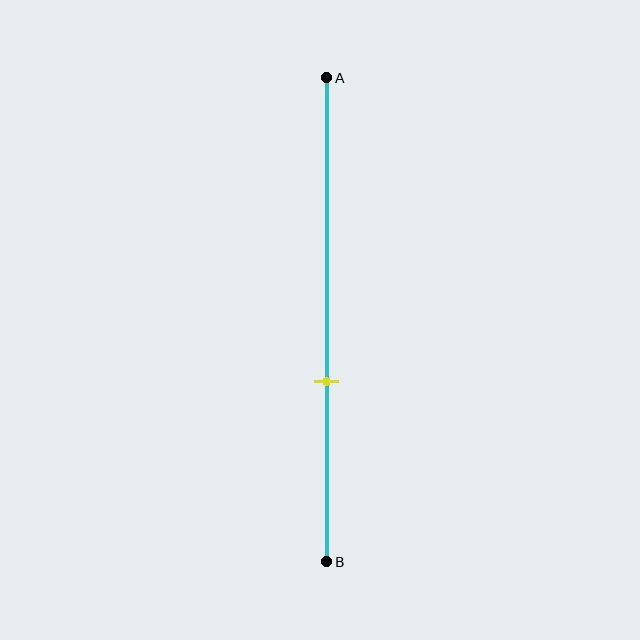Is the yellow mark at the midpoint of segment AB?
No, the mark is at about 65% from A, not at the 50% midpoint.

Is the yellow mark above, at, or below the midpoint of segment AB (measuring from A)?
The yellow mark is below the midpoint of segment AB.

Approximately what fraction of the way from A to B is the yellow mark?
The yellow mark is approximately 65% of the way from A to B.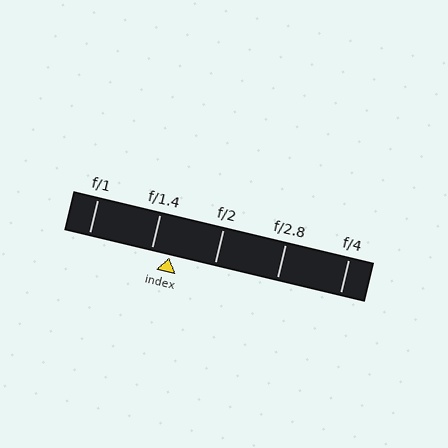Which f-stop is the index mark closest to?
The index mark is closest to f/1.4.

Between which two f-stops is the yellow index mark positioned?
The index mark is between f/1.4 and f/2.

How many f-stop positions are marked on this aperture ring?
There are 5 f-stop positions marked.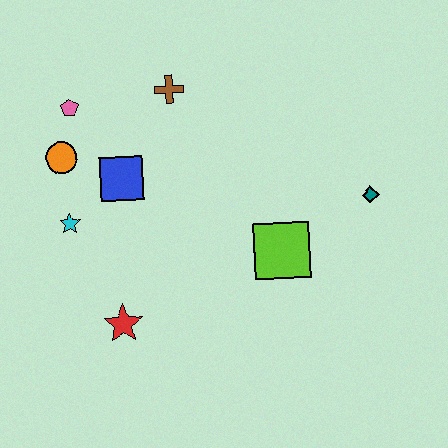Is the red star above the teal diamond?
No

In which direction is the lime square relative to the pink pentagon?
The lime square is to the right of the pink pentagon.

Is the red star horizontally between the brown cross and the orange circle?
Yes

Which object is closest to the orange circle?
The pink pentagon is closest to the orange circle.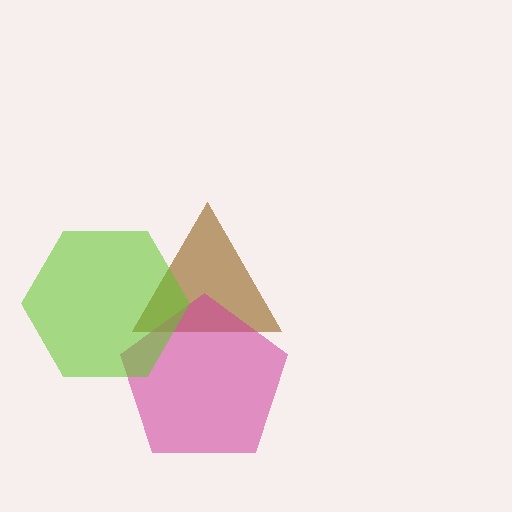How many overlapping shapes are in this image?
There are 3 overlapping shapes in the image.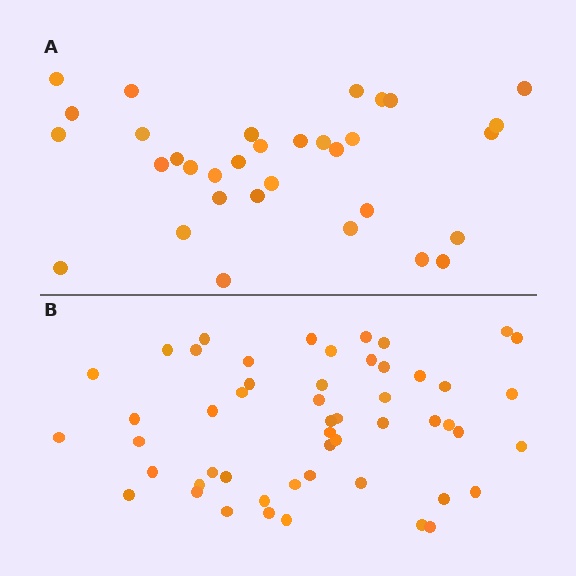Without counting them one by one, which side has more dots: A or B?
Region B (the bottom region) has more dots.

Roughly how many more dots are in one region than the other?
Region B has approximately 20 more dots than region A.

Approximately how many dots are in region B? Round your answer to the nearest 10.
About 50 dots. (The exact count is 52, which rounds to 50.)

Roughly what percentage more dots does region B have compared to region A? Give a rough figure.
About 60% more.